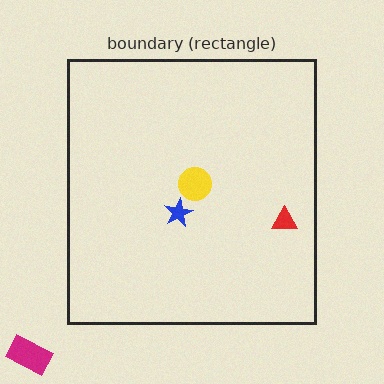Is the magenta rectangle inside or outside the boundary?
Outside.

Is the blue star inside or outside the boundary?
Inside.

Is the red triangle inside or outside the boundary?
Inside.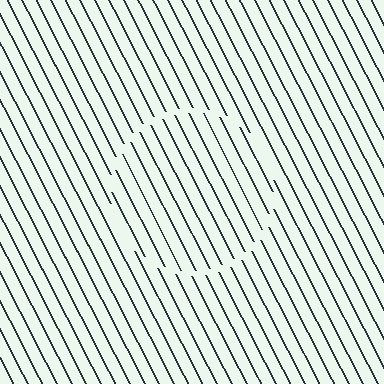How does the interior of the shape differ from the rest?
The interior of the shape contains the same grating, shifted by half a period — the contour is defined by the phase discontinuity where line-ends from the inner and outer gratings abut.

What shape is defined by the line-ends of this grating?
An illusory circle. The interior of the shape contains the same grating, shifted by half a period — the contour is defined by the phase discontinuity where line-ends from the inner and outer gratings abut.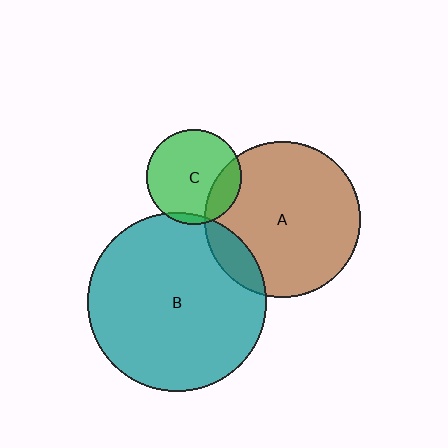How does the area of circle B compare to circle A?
Approximately 1.3 times.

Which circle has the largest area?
Circle B (teal).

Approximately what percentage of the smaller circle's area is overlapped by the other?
Approximately 20%.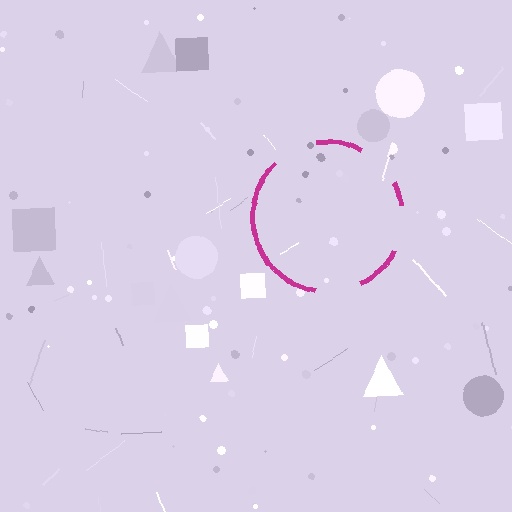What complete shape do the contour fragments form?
The contour fragments form a circle.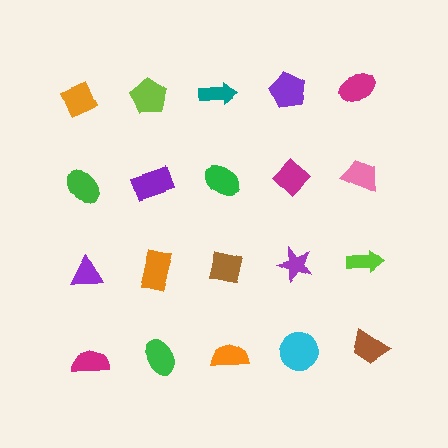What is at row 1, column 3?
A teal arrow.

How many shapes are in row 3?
5 shapes.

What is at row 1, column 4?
A purple pentagon.